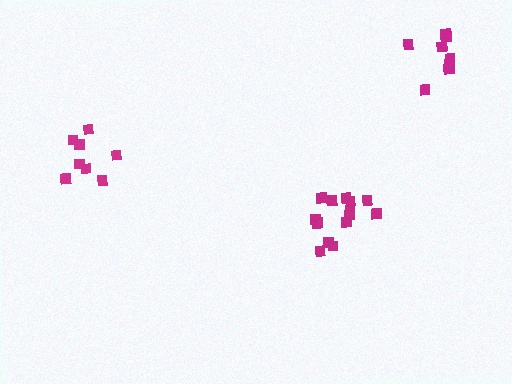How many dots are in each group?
Group 1: 9 dots, Group 2: 14 dots, Group 3: 8 dots (31 total).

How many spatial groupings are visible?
There are 3 spatial groupings.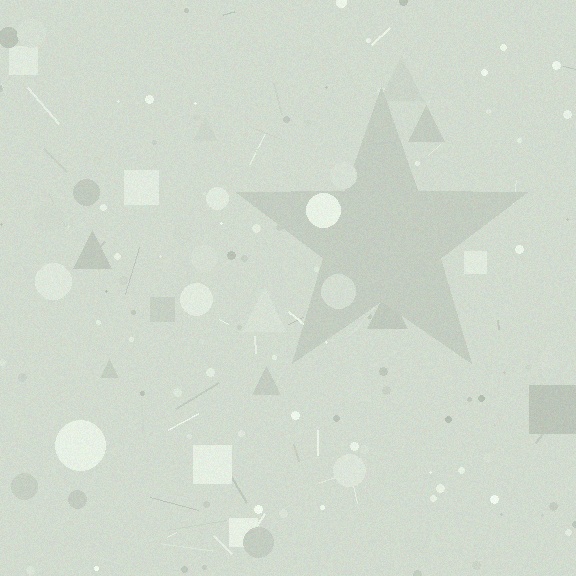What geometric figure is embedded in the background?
A star is embedded in the background.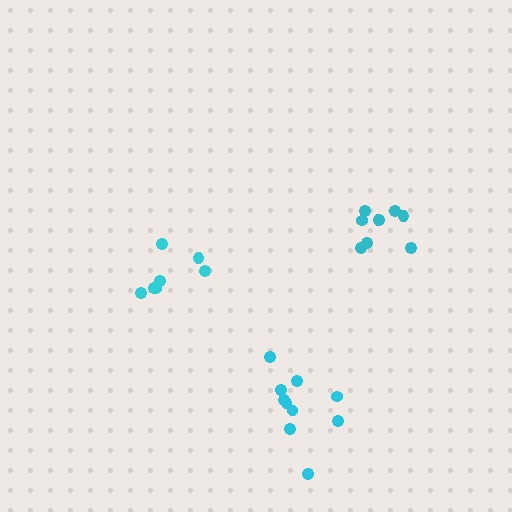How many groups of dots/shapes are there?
There are 3 groups.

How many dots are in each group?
Group 1: 7 dots, Group 2: 9 dots, Group 3: 10 dots (26 total).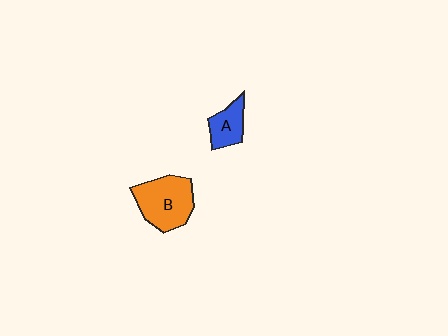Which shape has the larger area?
Shape B (orange).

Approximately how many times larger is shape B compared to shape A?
Approximately 1.9 times.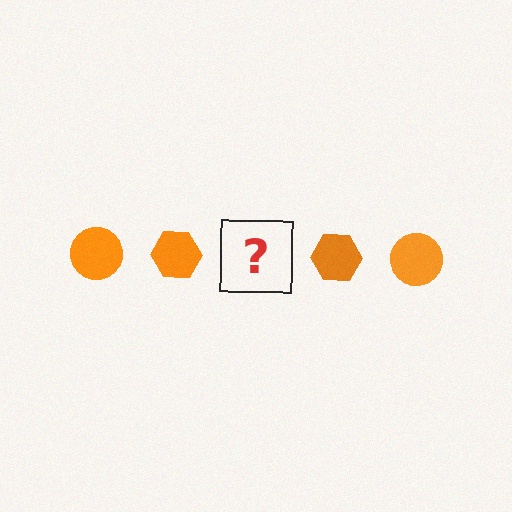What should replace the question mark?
The question mark should be replaced with an orange circle.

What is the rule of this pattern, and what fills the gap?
The rule is that the pattern cycles through circle, hexagon shapes in orange. The gap should be filled with an orange circle.